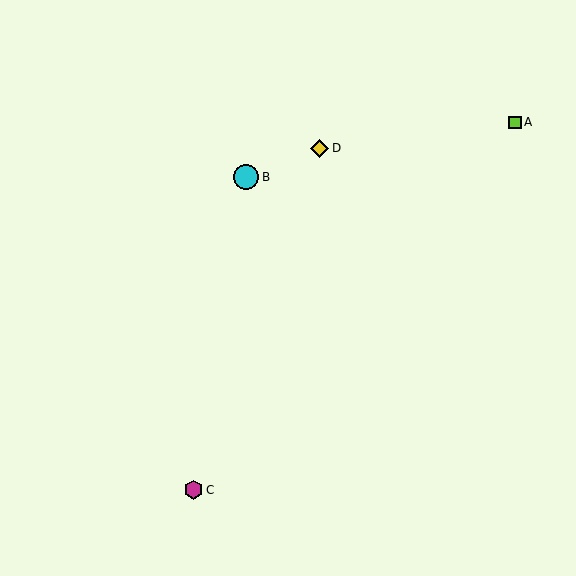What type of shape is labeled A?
Shape A is a lime square.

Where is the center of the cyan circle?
The center of the cyan circle is at (246, 177).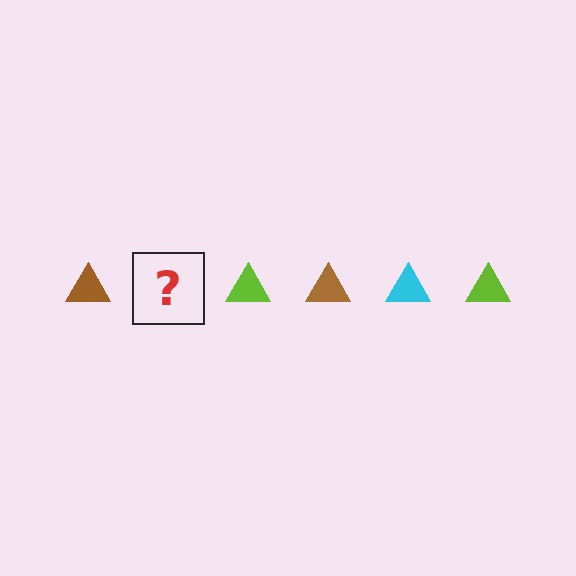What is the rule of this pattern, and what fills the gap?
The rule is that the pattern cycles through brown, cyan, lime triangles. The gap should be filled with a cyan triangle.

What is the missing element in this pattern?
The missing element is a cyan triangle.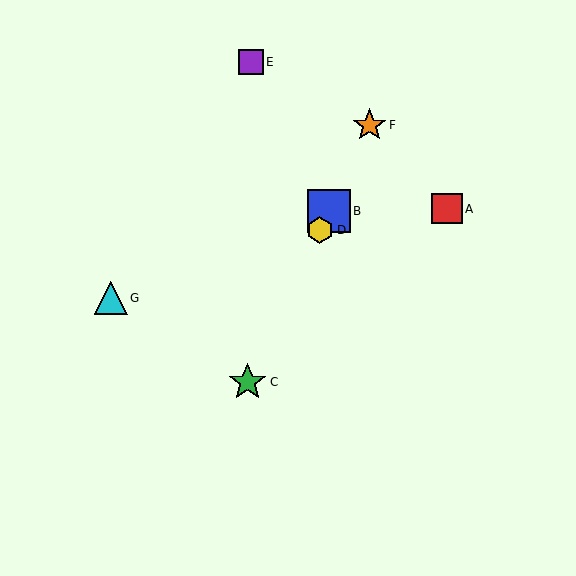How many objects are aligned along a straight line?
4 objects (B, C, D, F) are aligned along a straight line.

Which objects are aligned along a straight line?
Objects B, C, D, F are aligned along a straight line.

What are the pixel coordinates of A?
Object A is at (447, 209).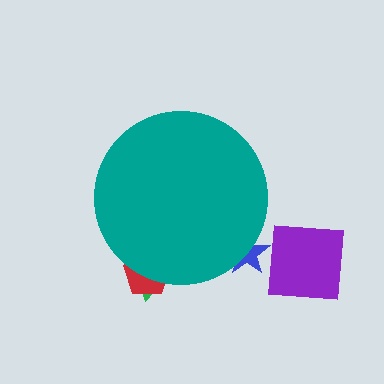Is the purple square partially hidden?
No, the purple square is fully visible.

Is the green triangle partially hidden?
Yes, the green triangle is partially hidden behind the teal circle.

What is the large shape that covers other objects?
A teal circle.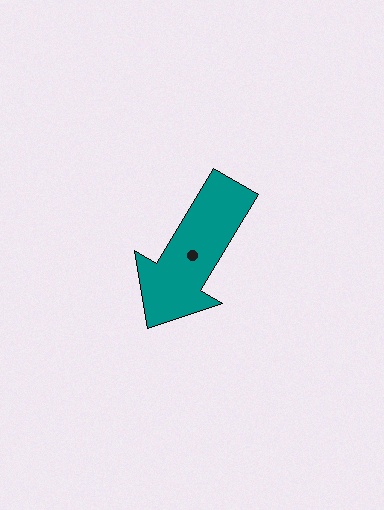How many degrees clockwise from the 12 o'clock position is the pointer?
Approximately 211 degrees.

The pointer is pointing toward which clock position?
Roughly 7 o'clock.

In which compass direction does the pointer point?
Southwest.